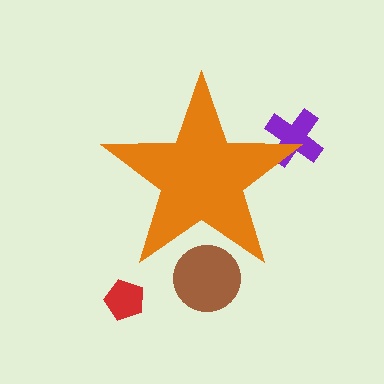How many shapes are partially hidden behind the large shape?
2 shapes are partially hidden.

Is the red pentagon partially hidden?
No, the red pentagon is fully visible.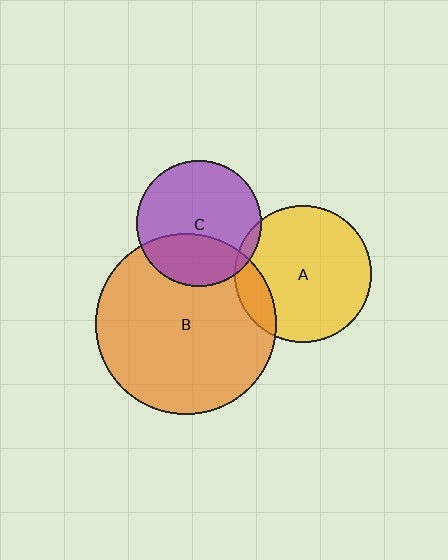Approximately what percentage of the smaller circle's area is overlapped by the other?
Approximately 5%.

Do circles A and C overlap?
Yes.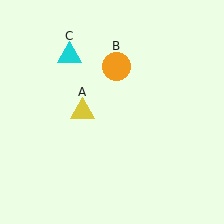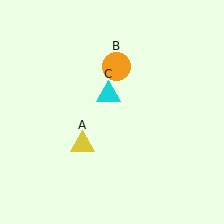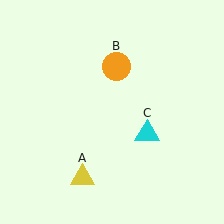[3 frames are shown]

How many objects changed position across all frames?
2 objects changed position: yellow triangle (object A), cyan triangle (object C).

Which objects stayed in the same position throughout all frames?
Orange circle (object B) remained stationary.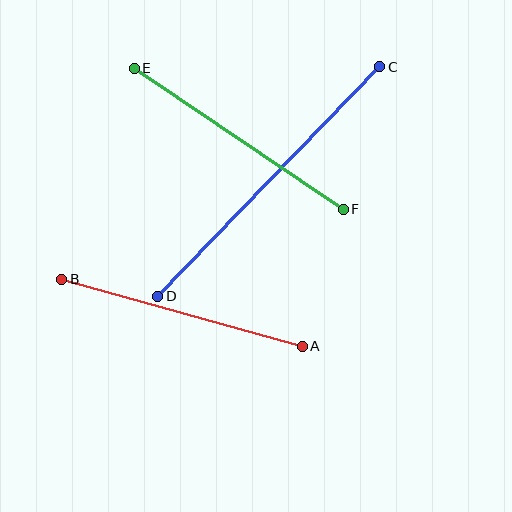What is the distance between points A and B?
The distance is approximately 250 pixels.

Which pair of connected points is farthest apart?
Points C and D are farthest apart.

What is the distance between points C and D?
The distance is approximately 320 pixels.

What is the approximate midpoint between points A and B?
The midpoint is at approximately (182, 313) pixels.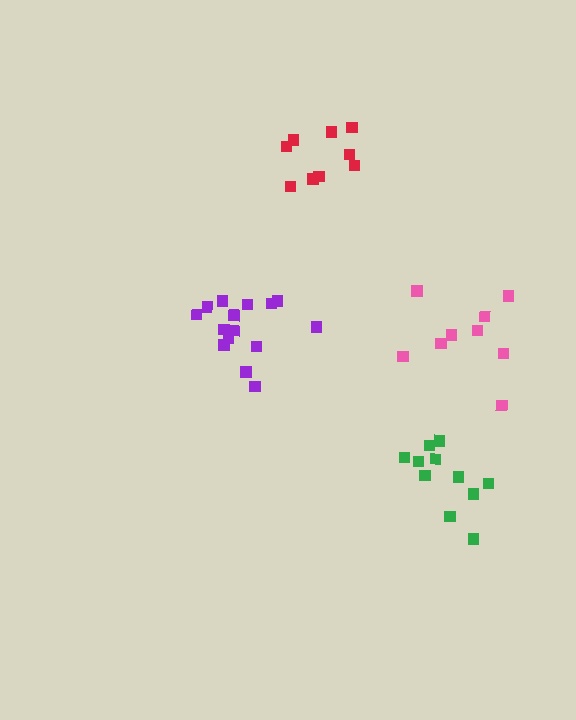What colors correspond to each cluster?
The clusters are colored: green, purple, red, pink.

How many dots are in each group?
Group 1: 11 dots, Group 2: 15 dots, Group 3: 9 dots, Group 4: 9 dots (44 total).